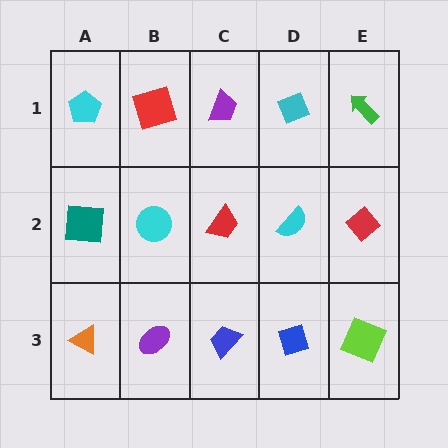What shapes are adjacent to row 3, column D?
A cyan semicircle (row 2, column D), a blue trapezoid (row 3, column C), a lime square (row 3, column E).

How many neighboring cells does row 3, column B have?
3.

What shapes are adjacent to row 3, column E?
A red diamond (row 2, column E), a blue diamond (row 3, column D).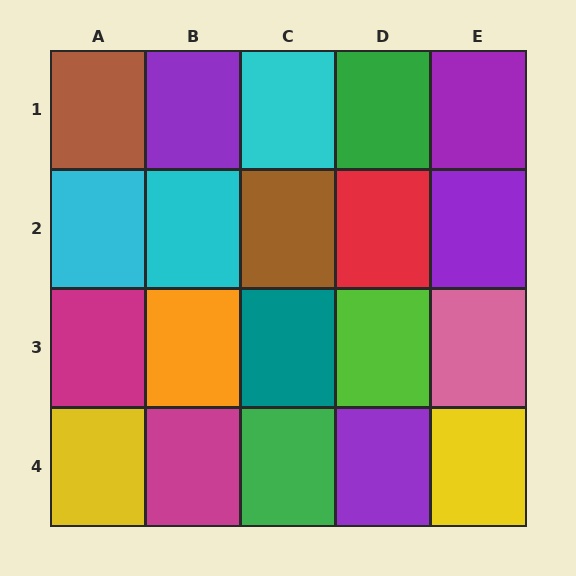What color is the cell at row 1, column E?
Purple.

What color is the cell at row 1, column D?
Green.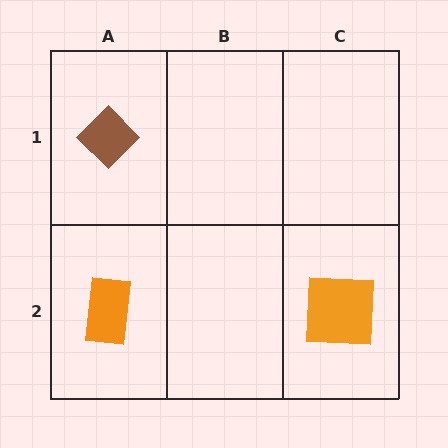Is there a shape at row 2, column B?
No, that cell is empty.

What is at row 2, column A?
An orange rectangle.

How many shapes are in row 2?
2 shapes.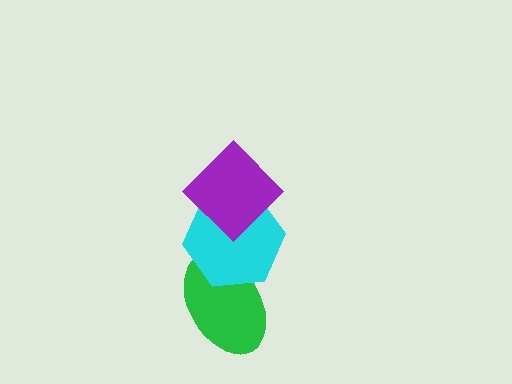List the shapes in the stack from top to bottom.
From top to bottom: the purple diamond, the cyan hexagon, the green ellipse.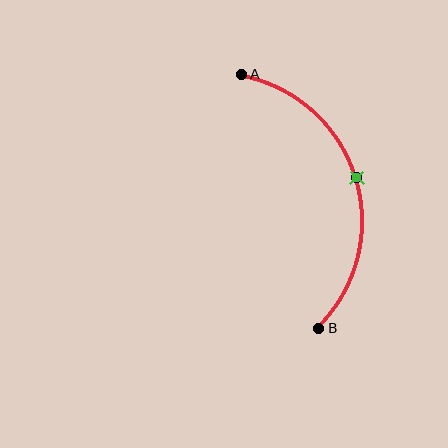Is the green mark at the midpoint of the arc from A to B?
Yes. The green mark lies on the arc at equal arc-length from both A and B — it is the arc midpoint.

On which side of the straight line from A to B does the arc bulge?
The arc bulges to the right of the straight line connecting A and B.